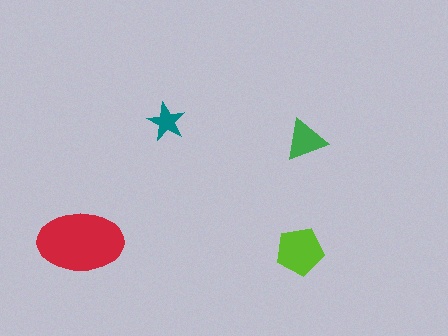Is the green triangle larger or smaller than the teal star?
Larger.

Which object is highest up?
The teal star is topmost.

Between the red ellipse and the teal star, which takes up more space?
The red ellipse.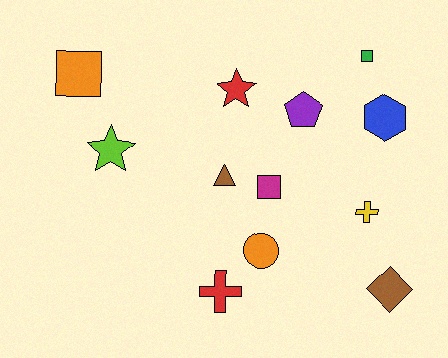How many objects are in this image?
There are 12 objects.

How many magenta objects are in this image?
There is 1 magenta object.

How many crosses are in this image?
There are 2 crosses.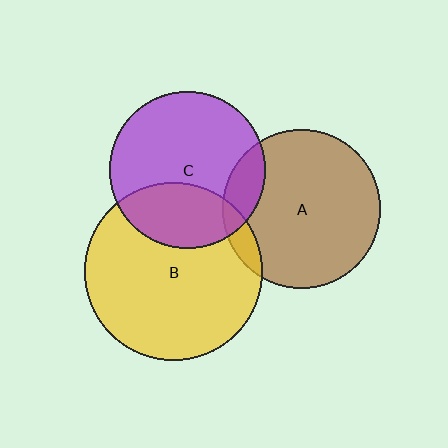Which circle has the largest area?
Circle B (yellow).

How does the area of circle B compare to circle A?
Approximately 1.3 times.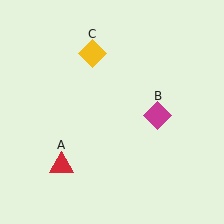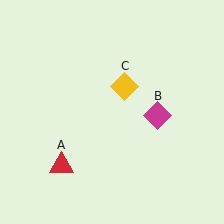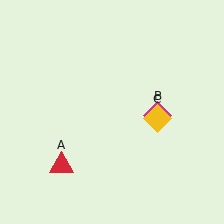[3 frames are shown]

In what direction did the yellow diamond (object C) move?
The yellow diamond (object C) moved down and to the right.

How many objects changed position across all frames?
1 object changed position: yellow diamond (object C).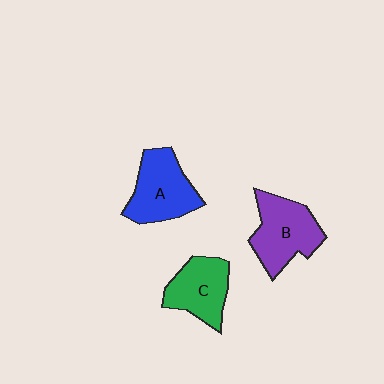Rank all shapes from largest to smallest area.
From largest to smallest: B (purple), A (blue), C (green).